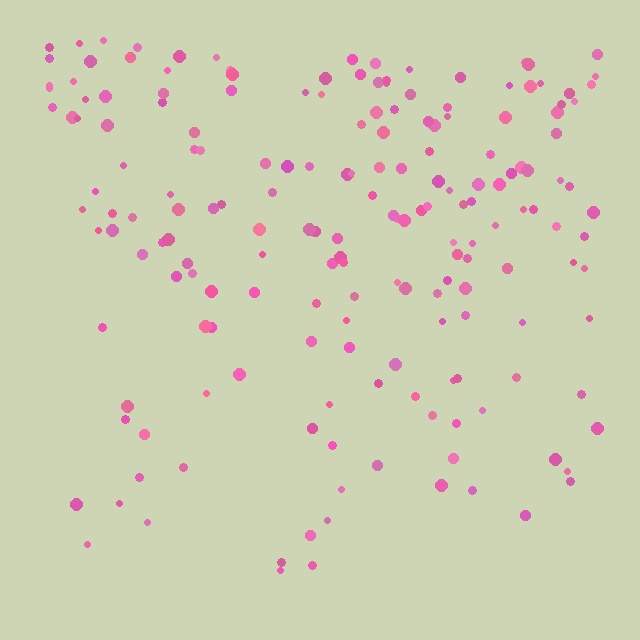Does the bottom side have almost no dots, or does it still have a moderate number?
Still a moderate number, just noticeably fewer than the top.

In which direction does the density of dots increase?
From bottom to top, with the top side densest.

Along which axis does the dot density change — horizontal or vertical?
Vertical.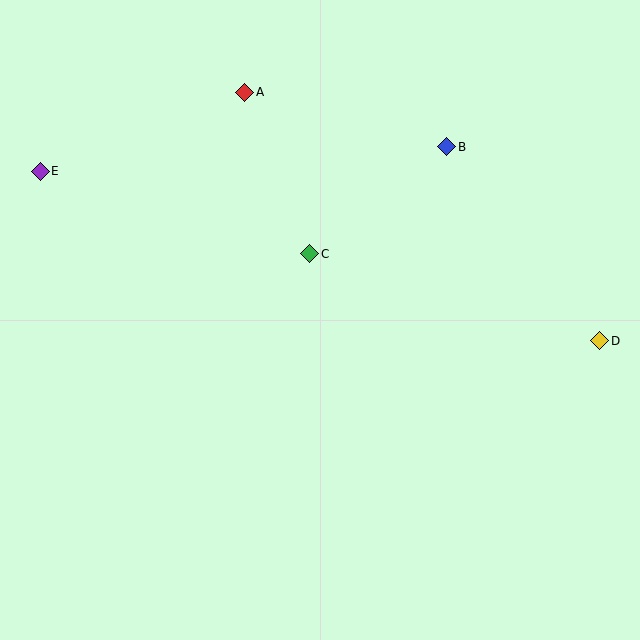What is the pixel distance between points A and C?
The distance between A and C is 174 pixels.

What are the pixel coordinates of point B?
Point B is at (447, 147).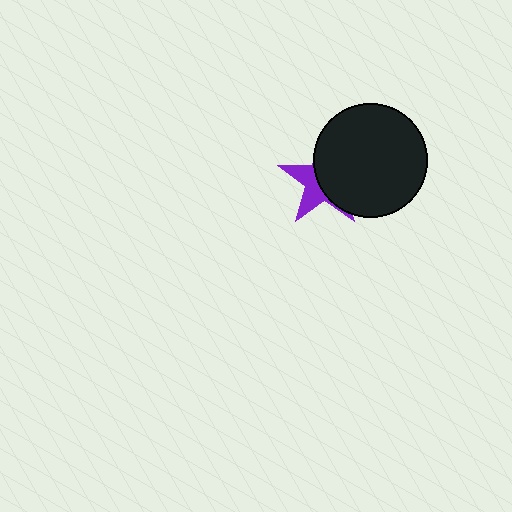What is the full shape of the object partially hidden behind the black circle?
The partially hidden object is a purple star.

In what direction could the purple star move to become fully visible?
The purple star could move left. That would shift it out from behind the black circle entirely.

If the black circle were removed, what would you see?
You would see the complete purple star.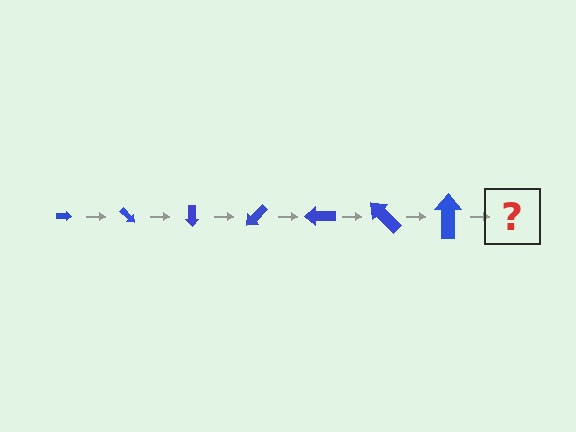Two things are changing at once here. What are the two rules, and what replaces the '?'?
The two rules are that the arrow grows larger each step and it rotates 45 degrees each step. The '?' should be an arrow, larger than the previous one and rotated 315 degrees from the start.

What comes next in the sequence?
The next element should be an arrow, larger than the previous one and rotated 315 degrees from the start.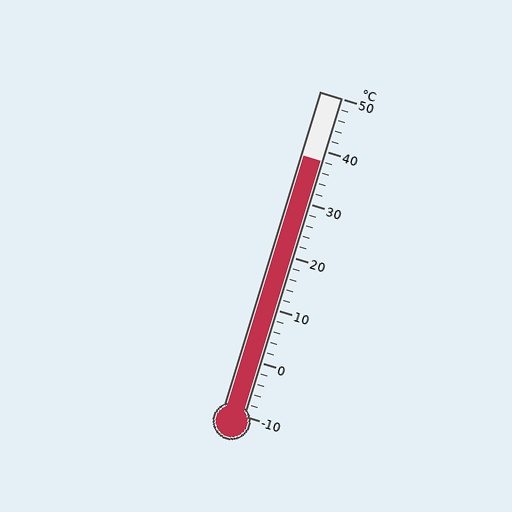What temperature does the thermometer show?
The thermometer shows approximately 38°C.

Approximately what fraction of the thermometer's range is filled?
The thermometer is filled to approximately 80% of its range.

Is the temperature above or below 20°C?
The temperature is above 20°C.